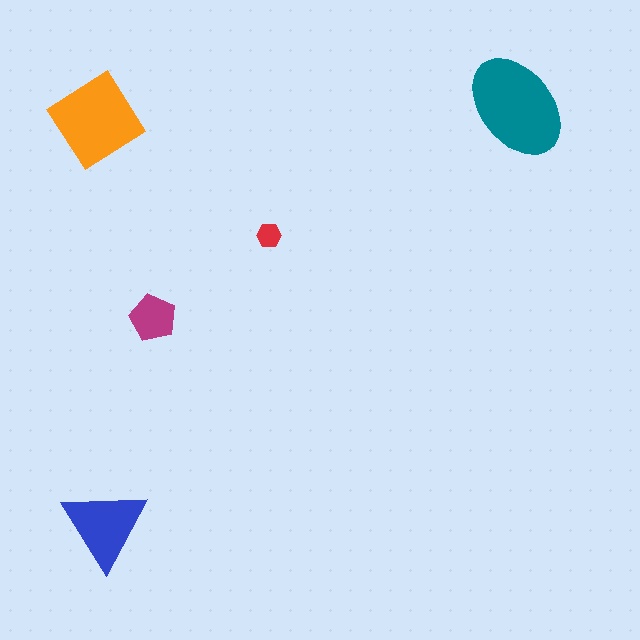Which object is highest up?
The teal ellipse is topmost.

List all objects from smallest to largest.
The red hexagon, the magenta pentagon, the blue triangle, the orange diamond, the teal ellipse.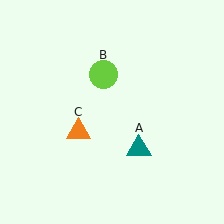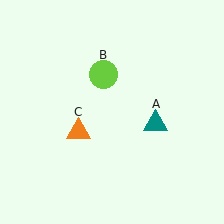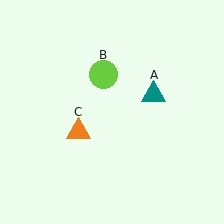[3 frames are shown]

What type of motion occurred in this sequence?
The teal triangle (object A) rotated counterclockwise around the center of the scene.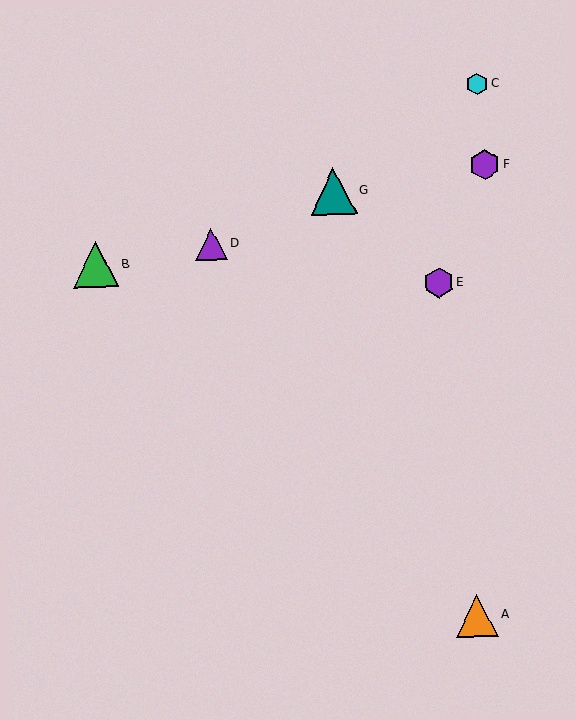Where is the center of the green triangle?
The center of the green triangle is at (96, 265).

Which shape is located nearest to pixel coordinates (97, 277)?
The green triangle (labeled B) at (96, 265) is nearest to that location.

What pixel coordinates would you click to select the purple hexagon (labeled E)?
Click at (438, 283) to select the purple hexagon E.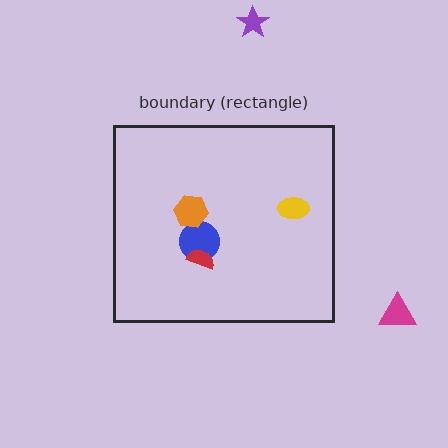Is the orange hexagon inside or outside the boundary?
Inside.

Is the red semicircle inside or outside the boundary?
Inside.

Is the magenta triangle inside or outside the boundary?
Outside.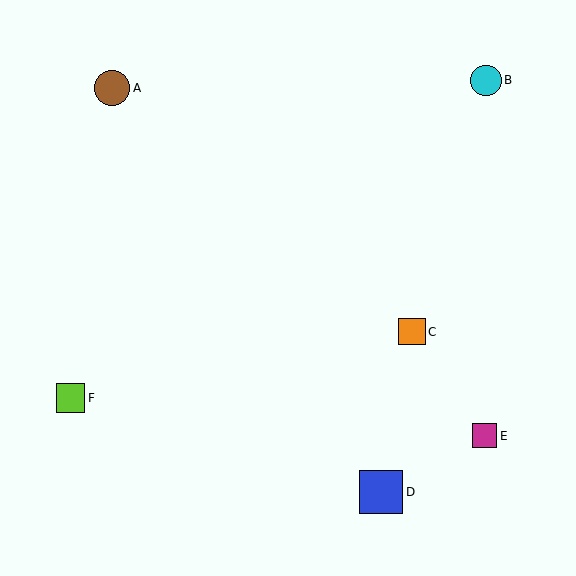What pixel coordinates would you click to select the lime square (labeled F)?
Click at (70, 398) to select the lime square F.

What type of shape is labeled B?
Shape B is a cyan circle.